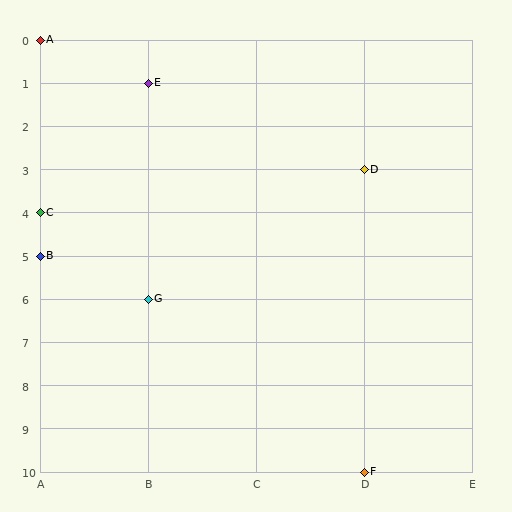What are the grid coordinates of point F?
Point F is at grid coordinates (D, 10).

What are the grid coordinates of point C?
Point C is at grid coordinates (A, 4).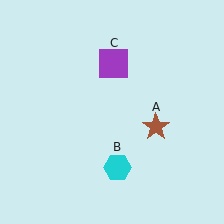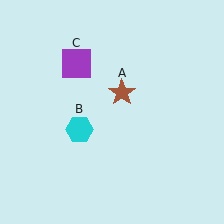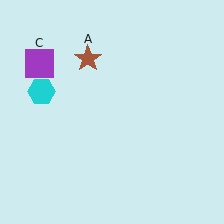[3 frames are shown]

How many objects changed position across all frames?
3 objects changed position: brown star (object A), cyan hexagon (object B), purple square (object C).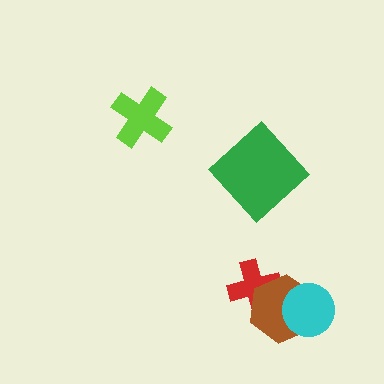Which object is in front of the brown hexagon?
The cyan circle is in front of the brown hexagon.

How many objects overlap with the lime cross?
0 objects overlap with the lime cross.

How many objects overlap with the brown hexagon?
2 objects overlap with the brown hexagon.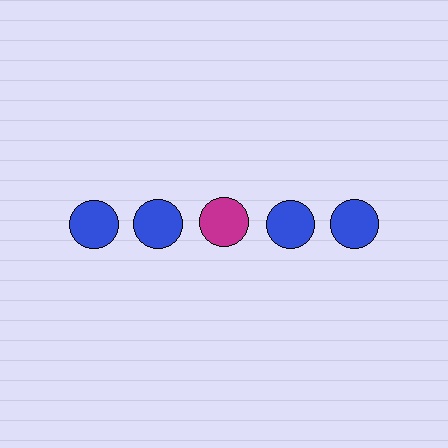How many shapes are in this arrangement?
There are 5 shapes arranged in a grid pattern.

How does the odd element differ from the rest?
It has a different color: magenta instead of blue.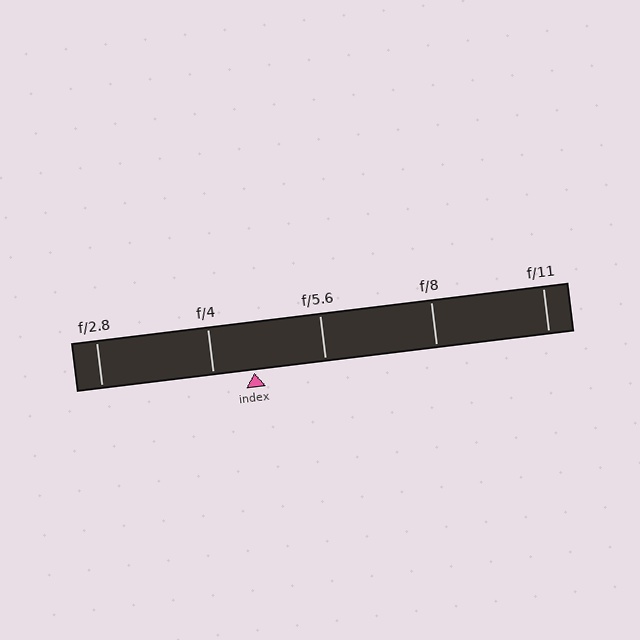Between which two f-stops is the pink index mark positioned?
The index mark is between f/4 and f/5.6.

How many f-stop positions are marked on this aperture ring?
There are 5 f-stop positions marked.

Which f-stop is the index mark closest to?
The index mark is closest to f/4.